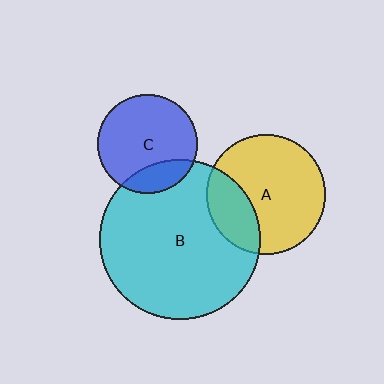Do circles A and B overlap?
Yes.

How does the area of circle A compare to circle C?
Approximately 1.4 times.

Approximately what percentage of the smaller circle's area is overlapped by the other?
Approximately 25%.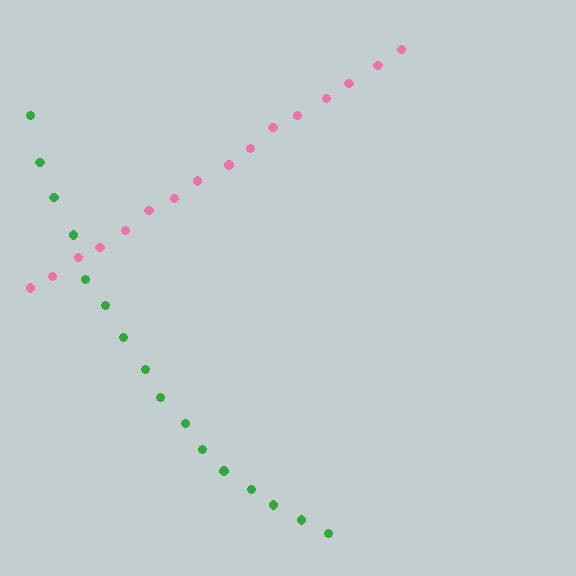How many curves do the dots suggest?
There are 2 distinct paths.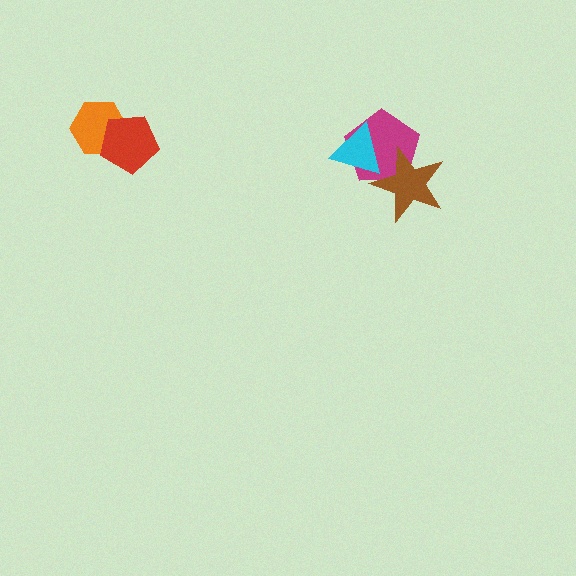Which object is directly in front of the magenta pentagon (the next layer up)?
The cyan triangle is directly in front of the magenta pentagon.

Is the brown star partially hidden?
No, no other shape covers it.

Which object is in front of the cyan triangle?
The brown star is in front of the cyan triangle.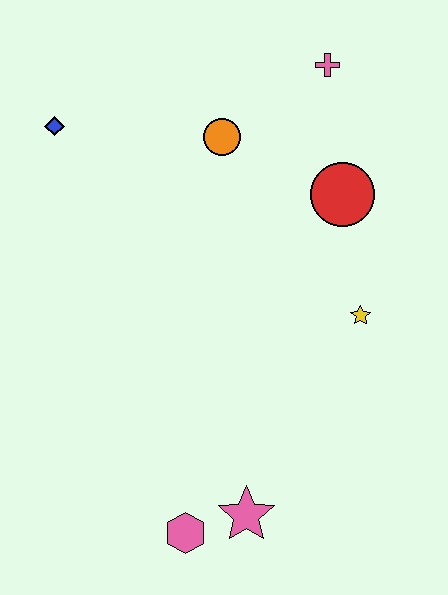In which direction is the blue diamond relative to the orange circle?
The blue diamond is to the left of the orange circle.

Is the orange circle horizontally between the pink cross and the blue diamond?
Yes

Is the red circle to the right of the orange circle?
Yes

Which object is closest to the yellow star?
The red circle is closest to the yellow star.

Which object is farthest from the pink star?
The pink cross is farthest from the pink star.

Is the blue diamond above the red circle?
Yes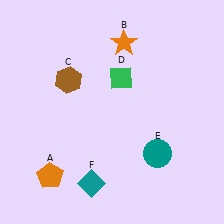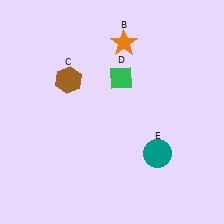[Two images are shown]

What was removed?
The teal diamond (F), the orange pentagon (A) were removed in Image 2.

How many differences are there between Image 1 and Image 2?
There are 2 differences between the two images.